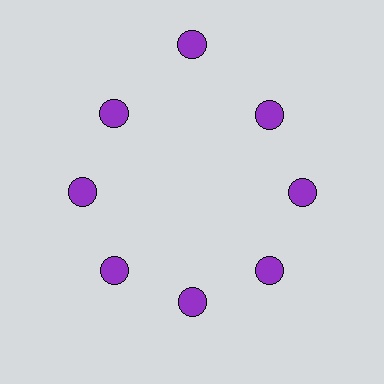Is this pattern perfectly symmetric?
No. The 8 purple circles are arranged in a ring, but one element near the 12 o'clock position is pushed outward from the center, breaking the 8-fold rotational symmetry.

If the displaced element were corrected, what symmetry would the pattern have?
It would have 8-fold rotational symmetry — the pattern would map onto itself every 45 degrees.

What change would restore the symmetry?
The symmetry would be restored by moving it inward, back onto the ring so that all 8 circles sit at equal angles and equal distance from the center.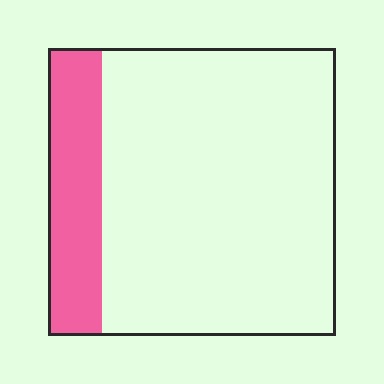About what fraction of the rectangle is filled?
About one fifth (1/5).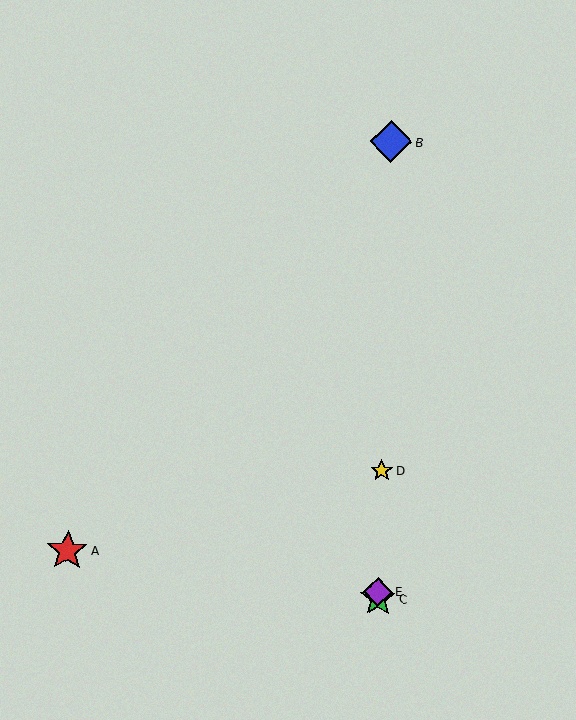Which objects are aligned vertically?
Objects B, C, D, E are aligned vertically.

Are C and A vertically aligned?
No, C is at x≈378 and A is at x≈67.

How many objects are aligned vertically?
4 objects (B, C, D, E) are aligned vertically.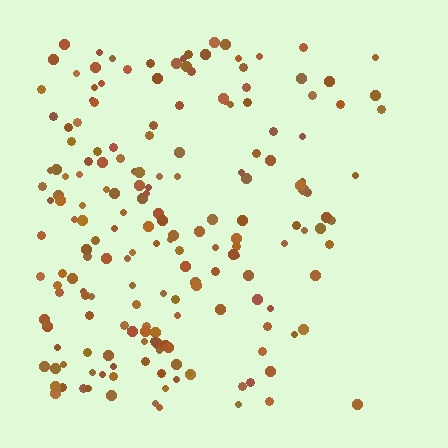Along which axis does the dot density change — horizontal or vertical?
Horizontal.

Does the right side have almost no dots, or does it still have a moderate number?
Still a moderate number, just noticeably fewer than the left.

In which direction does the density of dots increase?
From right to left, with the left side densest.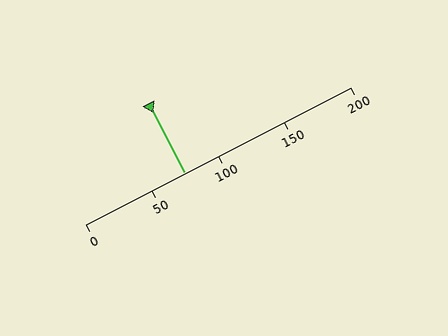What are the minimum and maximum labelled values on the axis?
The axis runs from 0 to 200.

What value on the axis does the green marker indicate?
The marker indicates approximately 75.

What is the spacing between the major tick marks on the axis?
The major ticks are spaced 50 apart.